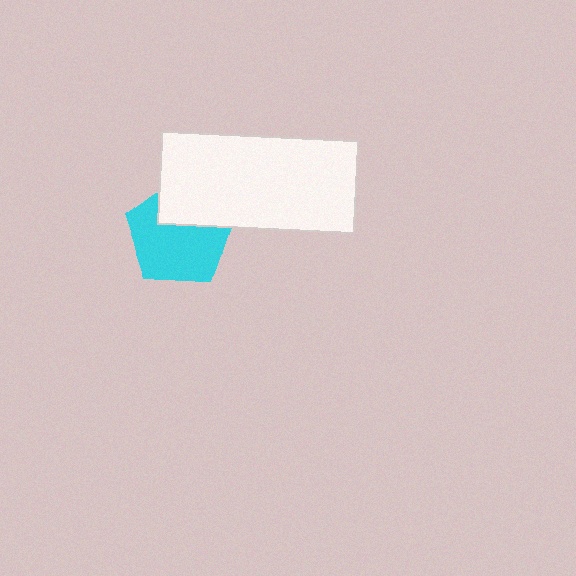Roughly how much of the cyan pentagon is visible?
Most of it is visible (roughly 67%).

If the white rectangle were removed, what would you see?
You would see the complete cyan pentagon.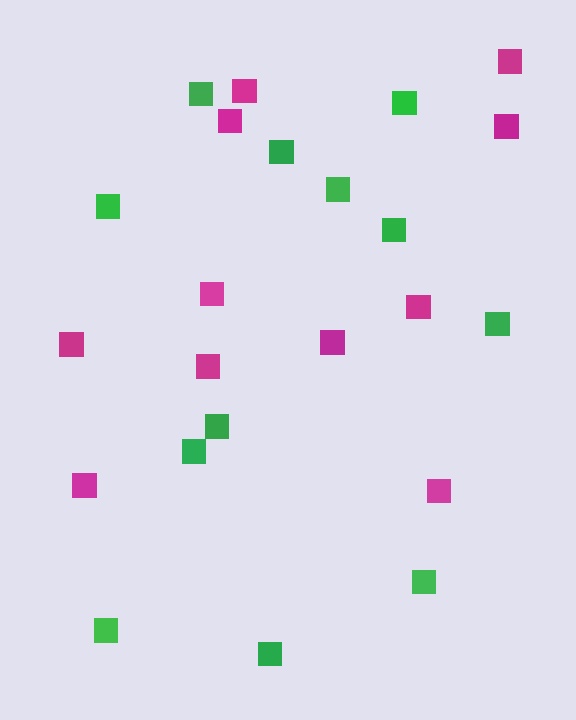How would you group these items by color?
There are 2 groups: one group of green squares (12) and one group of magenta squares (11).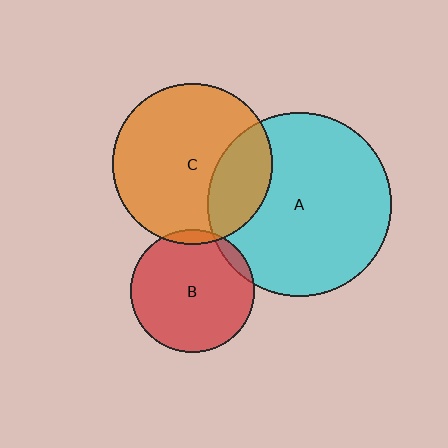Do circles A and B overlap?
Yes.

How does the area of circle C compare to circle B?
Approximately 1.7 times.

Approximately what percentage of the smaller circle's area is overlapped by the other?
Approximately 5%.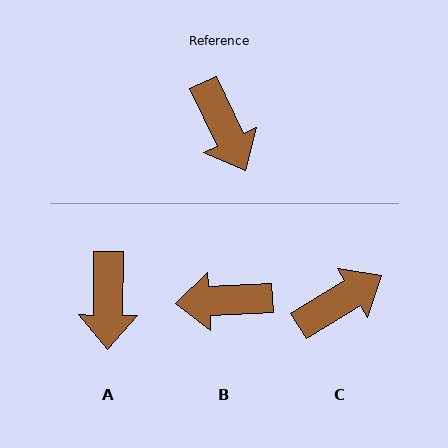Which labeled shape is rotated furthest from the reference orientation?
B, about 113 degrees away.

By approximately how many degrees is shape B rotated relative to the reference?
Approximately 113 degrees clockwise.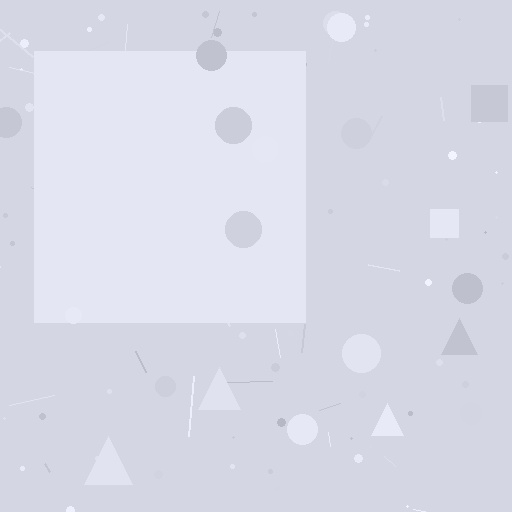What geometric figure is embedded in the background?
A square is embedded in the background.